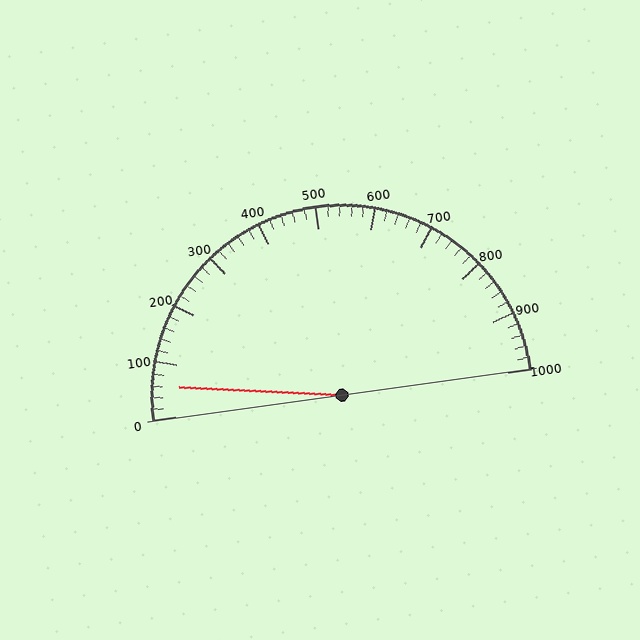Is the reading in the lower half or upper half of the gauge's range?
The reading is in the lower half of the range (0 to 1000).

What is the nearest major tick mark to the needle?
The nearest major tick mark is 100.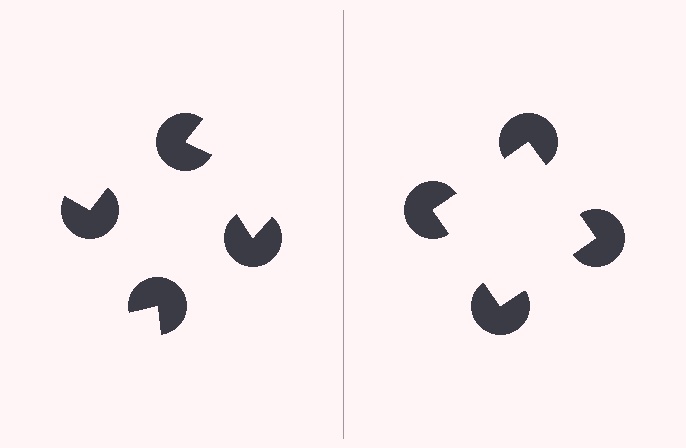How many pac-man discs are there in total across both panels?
8 — 4 on each side.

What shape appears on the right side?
An illusory square.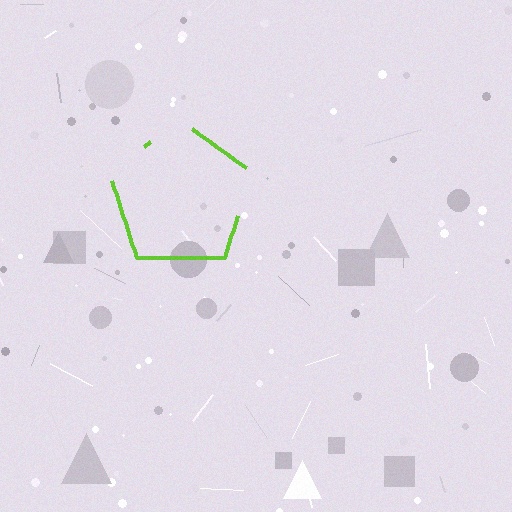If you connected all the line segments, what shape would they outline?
They would outline a pentagon.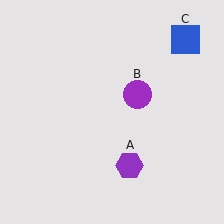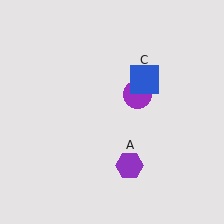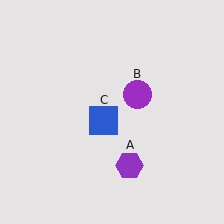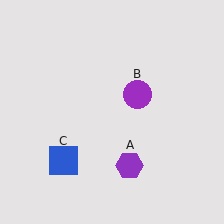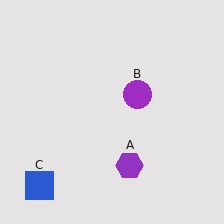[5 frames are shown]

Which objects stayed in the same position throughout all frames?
Purple hexagon (object A) and purple circle (object B) remained stationary.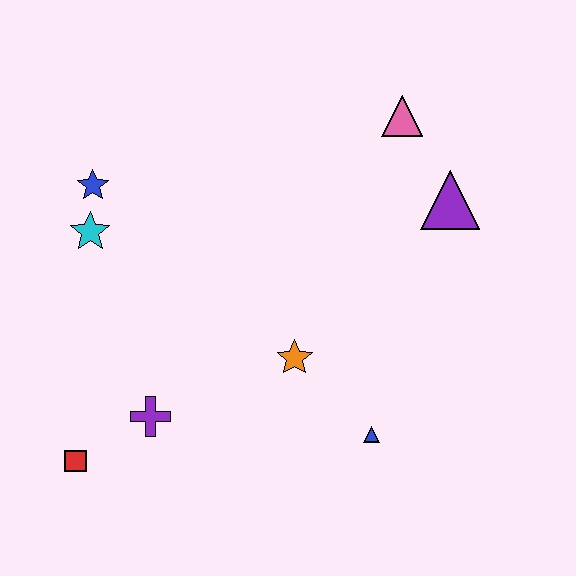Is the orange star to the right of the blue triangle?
No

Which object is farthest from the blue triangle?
The blue star is farthest from the blue triangle.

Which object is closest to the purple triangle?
The pink triangle is closest to the purple triangle.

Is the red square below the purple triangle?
Yes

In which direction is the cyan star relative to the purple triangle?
The cyan star is to the left of the purple triangle.